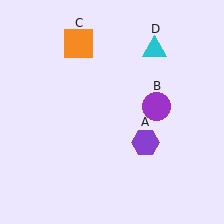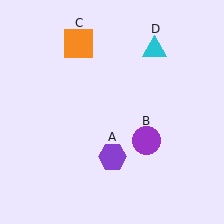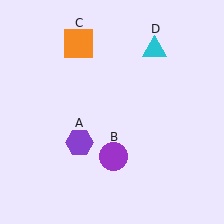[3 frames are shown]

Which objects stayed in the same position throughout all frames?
Orange square (object C) and cyan triangle (object D) remained stationary.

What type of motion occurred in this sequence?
The purple hexagon (object A), purple circle (object B) rotated clockwise around the center of the scene.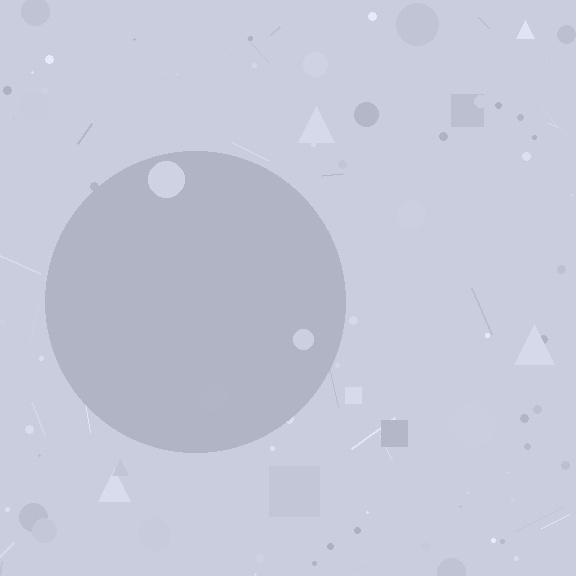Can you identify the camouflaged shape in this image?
The camouflaged shape is a circle.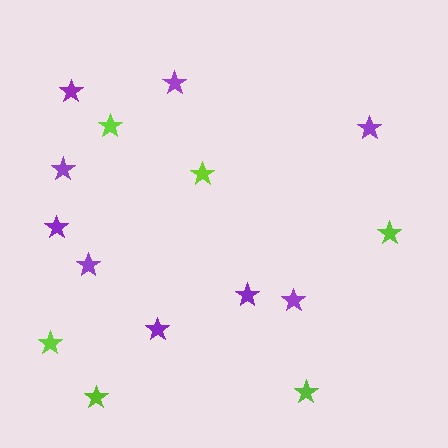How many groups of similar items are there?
There are 2 groups: one group of purple stars (9) and one group of lime stars (6).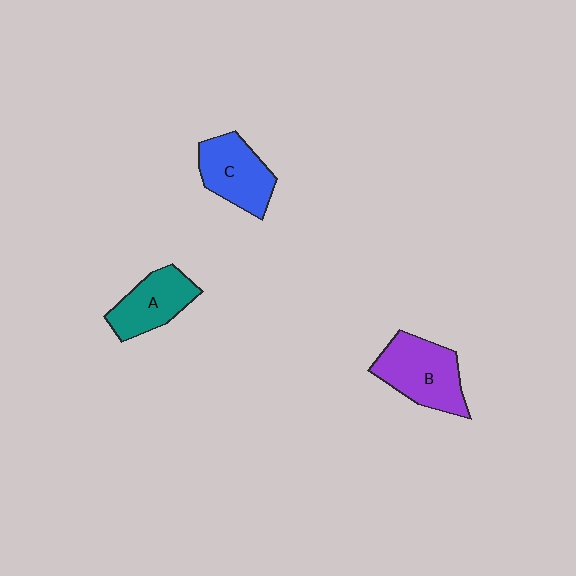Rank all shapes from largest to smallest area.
From largest to smallest: B (purple), C (blue), A (teal).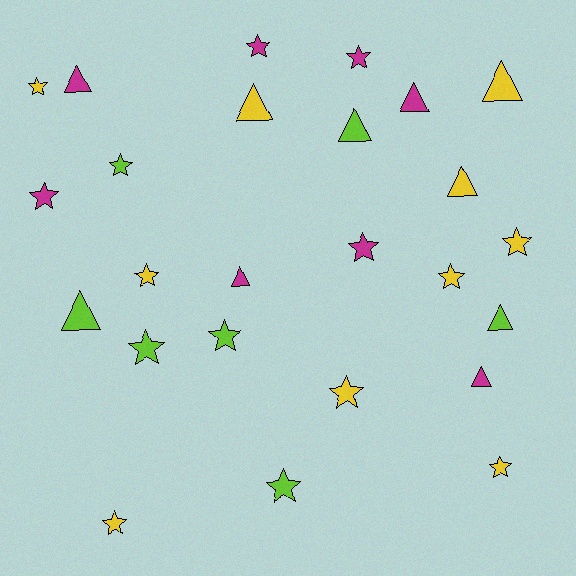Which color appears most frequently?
Yellow, with 10 objects.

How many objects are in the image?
There are 25 objects.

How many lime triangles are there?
There are 3 lime triangles.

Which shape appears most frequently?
Star, with 15 objects.